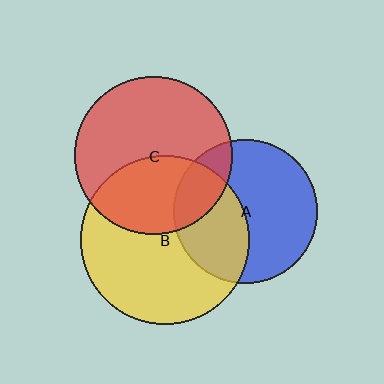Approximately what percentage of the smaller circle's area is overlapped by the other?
Approximately 40%.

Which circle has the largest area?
Circle B (yellow).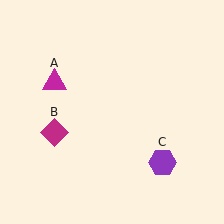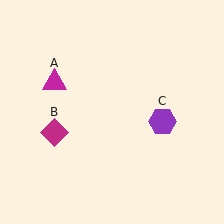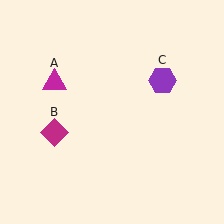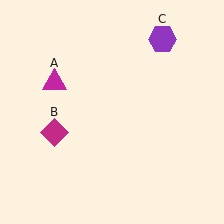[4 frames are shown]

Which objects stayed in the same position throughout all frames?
Magenta triangle (object A) and magenta diamond (object B) remained stationary.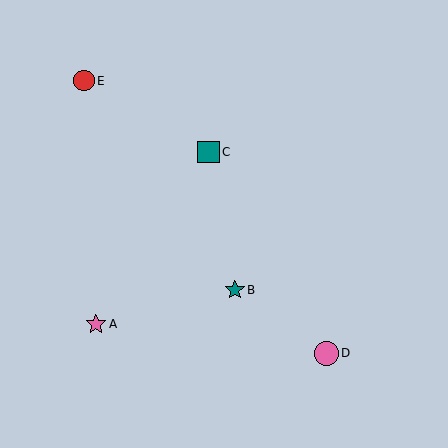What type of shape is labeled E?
Shape E is a red circle.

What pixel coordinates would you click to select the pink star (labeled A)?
Click at (96, 324) to select the pink star A.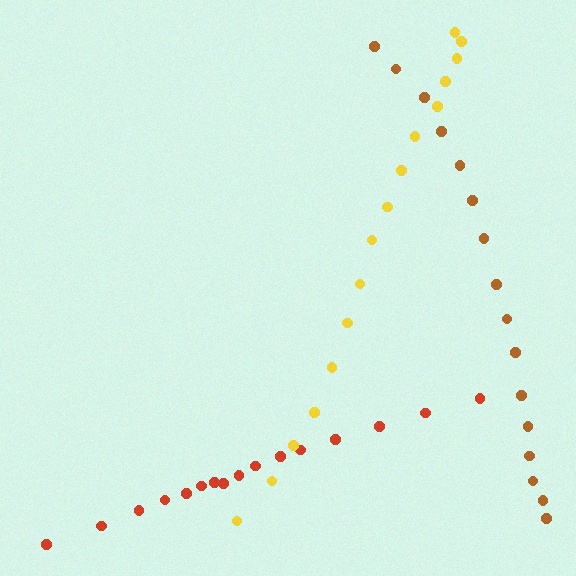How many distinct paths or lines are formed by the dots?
There are 3 distinct paths.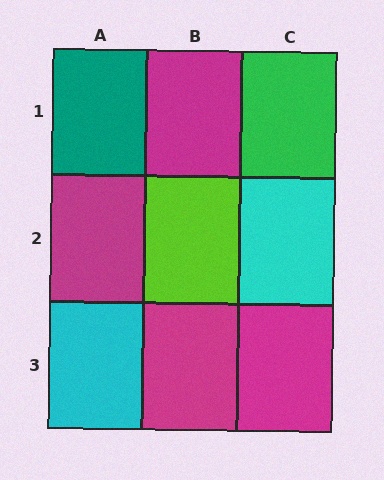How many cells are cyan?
2 cells are cyan.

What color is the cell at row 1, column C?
Green.